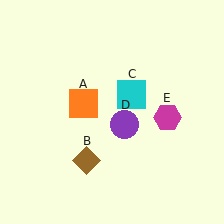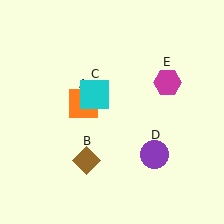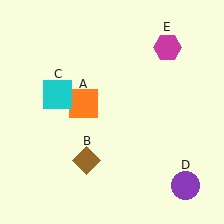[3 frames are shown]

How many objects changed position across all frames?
3 objects changed position: cyan square (object C), purple circle (object D), magenta hexagon (object E).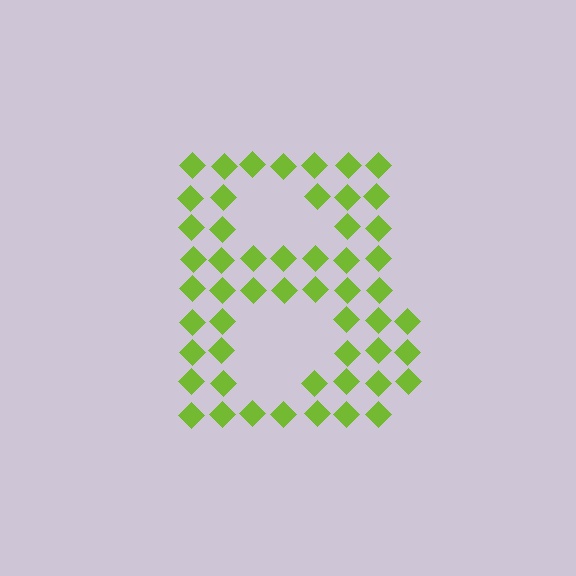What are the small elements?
The small elements are diamonds.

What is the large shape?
The large shape is the letter B.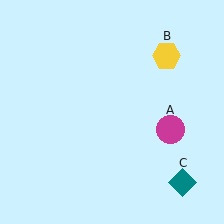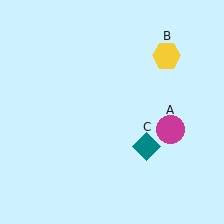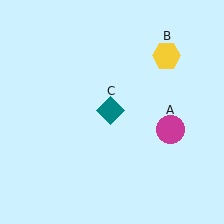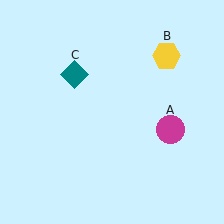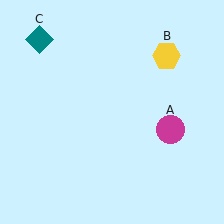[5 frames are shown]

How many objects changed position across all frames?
1 object changed position: teal diamond (object C).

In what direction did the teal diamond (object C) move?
The teal diamond (object C) moved up and to the left.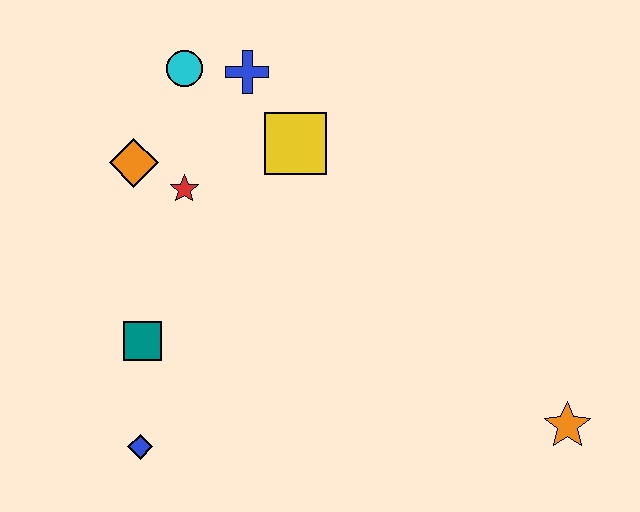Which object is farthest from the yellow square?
The orange star is farthest from the yellow square.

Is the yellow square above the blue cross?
No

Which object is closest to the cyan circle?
The blue cross is closest to the cyan circle.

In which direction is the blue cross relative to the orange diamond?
The blue cross is to the right of the orange diamond.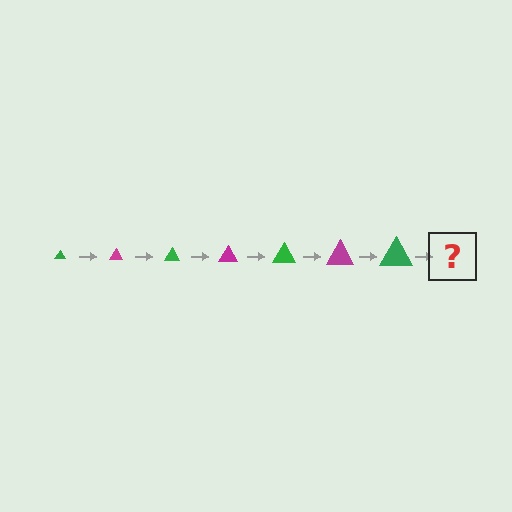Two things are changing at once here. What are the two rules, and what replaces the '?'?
The two rules are that the triangle grows larger each step and the color cycles through green and magenta. The '?' should be a magenta triangle, larger than the previous one.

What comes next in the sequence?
The next element should be a magenta triangle, larger than the previous one.